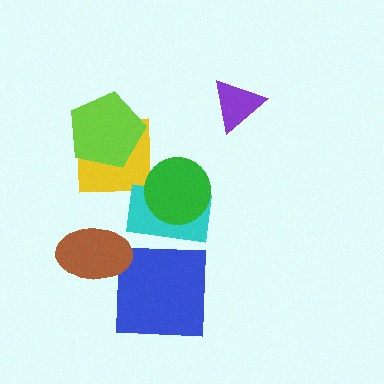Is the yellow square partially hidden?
Yes, it is partially covered by another shape.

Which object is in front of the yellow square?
The lime pentagon is in front of the yellow square.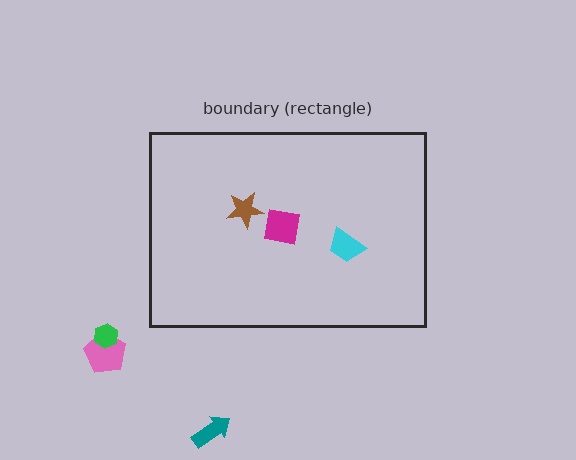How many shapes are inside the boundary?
3 inside, 3 outside.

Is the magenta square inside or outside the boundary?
Inside.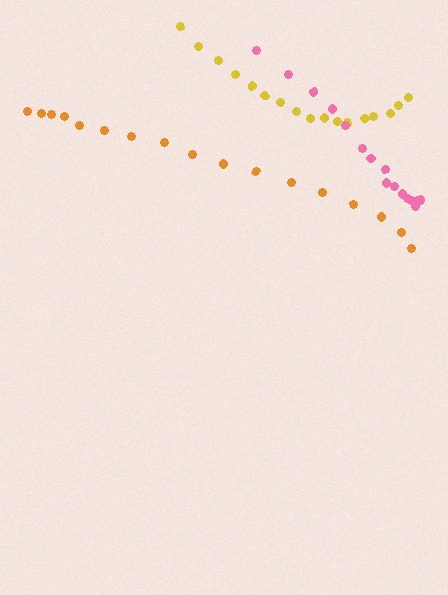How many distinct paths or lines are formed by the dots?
There are 3 distinct paths.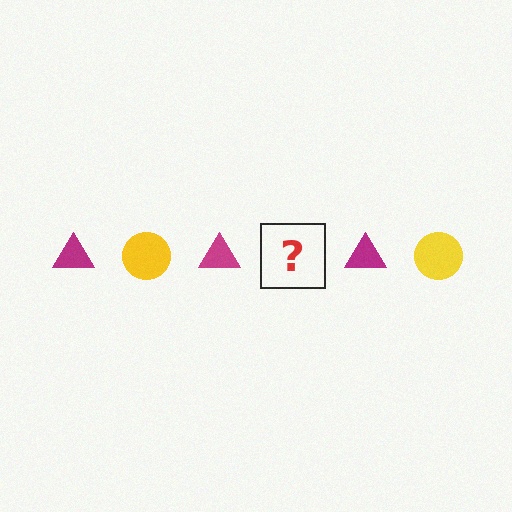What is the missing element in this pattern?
The missing element is a yellow circle.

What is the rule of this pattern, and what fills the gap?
The rule is that the pattern alternates between magenta triangle and yellow circle. The gap should be filled with a yellow circle.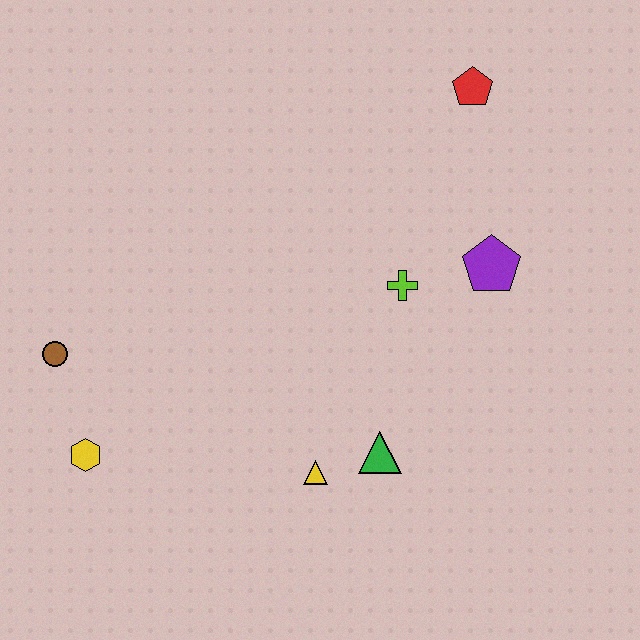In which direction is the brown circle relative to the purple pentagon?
The brown circle is to the left of the purple pentagon.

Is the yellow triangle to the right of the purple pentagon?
No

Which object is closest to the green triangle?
The yellow triangle is closest to the green triangle.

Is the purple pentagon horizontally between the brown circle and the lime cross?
No